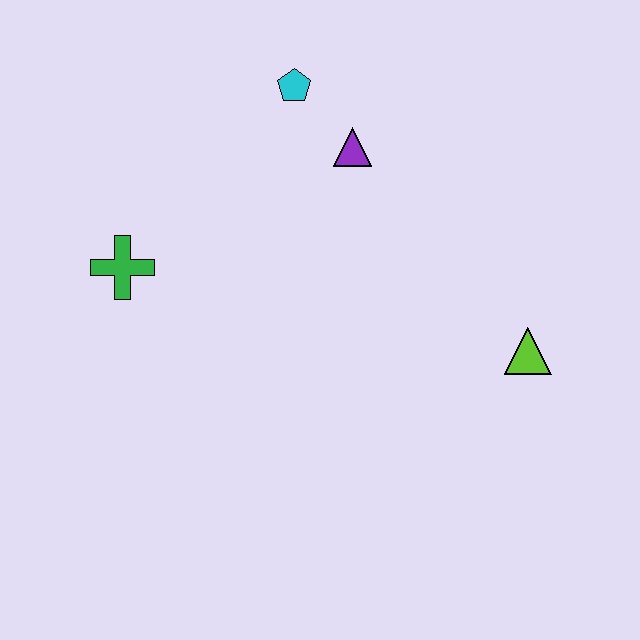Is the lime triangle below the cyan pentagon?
Yes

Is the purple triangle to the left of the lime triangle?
Yes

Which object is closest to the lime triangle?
The purple triangle is closest to the lime triangle.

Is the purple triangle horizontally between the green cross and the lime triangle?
Yes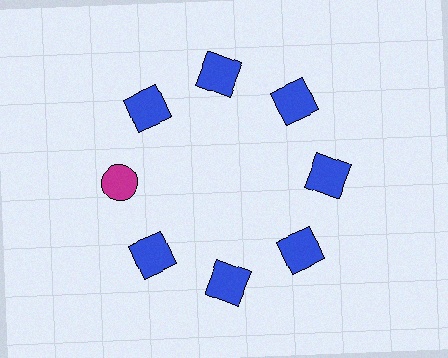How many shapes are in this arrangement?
There are 8 shapes arranged in a ring pattern.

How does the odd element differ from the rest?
It differs in both color (magenta instead of blue) and shape (circle instead of square).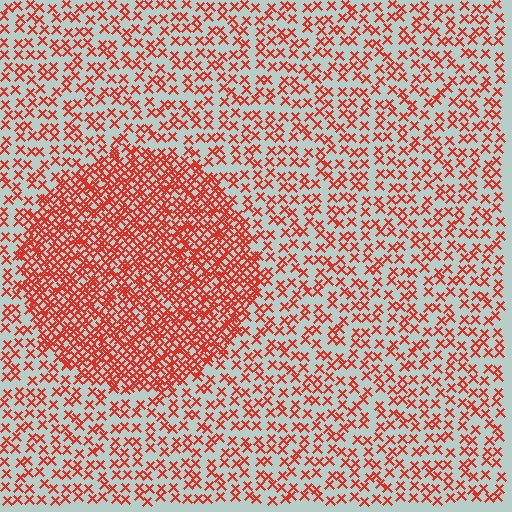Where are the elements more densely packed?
The elements are more densely packed inside the circle boundary.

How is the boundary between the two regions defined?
The boundary is defined by a change in element density (approximately 2.4x ratio). All elements are the same color, size, and shape.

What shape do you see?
I see a circle.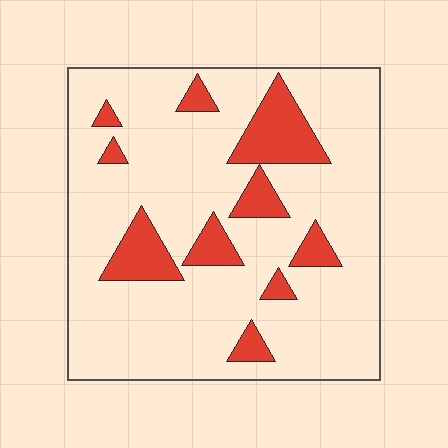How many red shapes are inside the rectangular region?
10.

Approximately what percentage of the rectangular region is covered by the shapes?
Approximately 15%.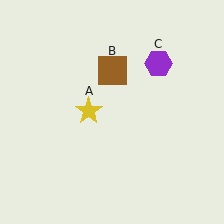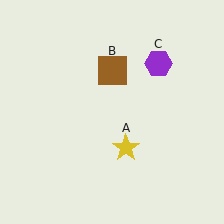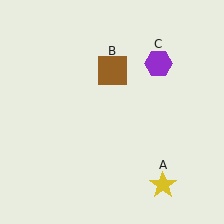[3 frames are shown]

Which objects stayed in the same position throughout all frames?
Brown square (object B) and purple hexagon (object C) remained stationary.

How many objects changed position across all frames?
1 object changed position: yellow star (object A).